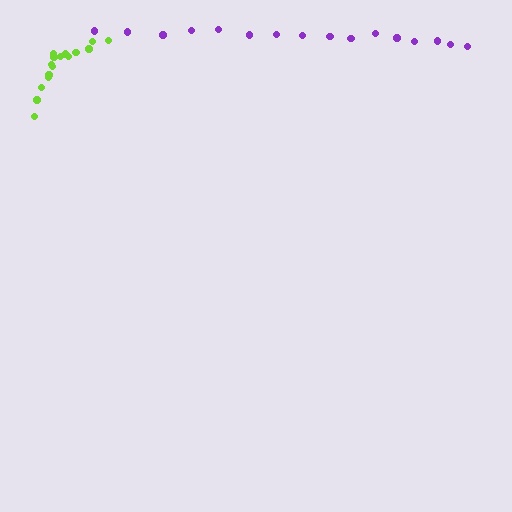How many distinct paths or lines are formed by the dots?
There are 2 distinct paths.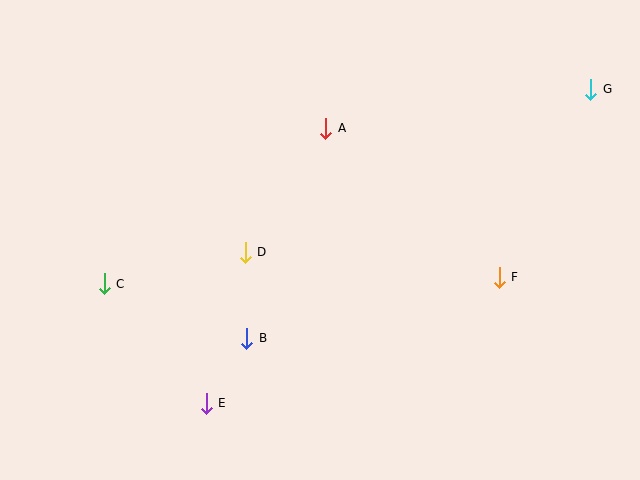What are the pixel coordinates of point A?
Point A is at (326, 128).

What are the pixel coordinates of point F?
Point F is at (499, 277).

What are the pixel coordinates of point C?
Point C is at (104, 284).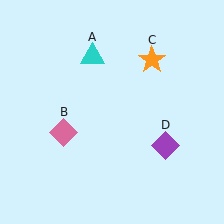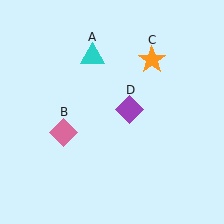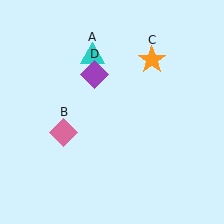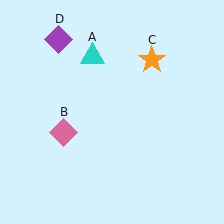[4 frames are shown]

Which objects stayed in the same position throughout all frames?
Cyan triangle (object A) and pink diamond (object B) and orange star (object C) remained stationary.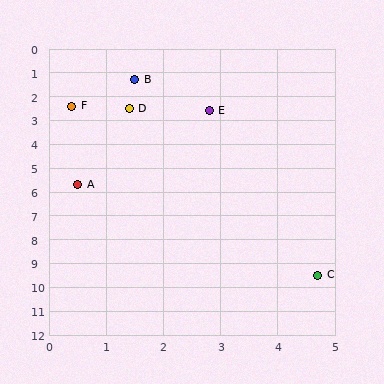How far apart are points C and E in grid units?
Points C and E are about 7.2 grid units apart.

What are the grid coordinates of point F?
Point F is at approximately (0.4, 2.4).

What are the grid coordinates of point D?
Point D is at approximately (1.4, 2.5).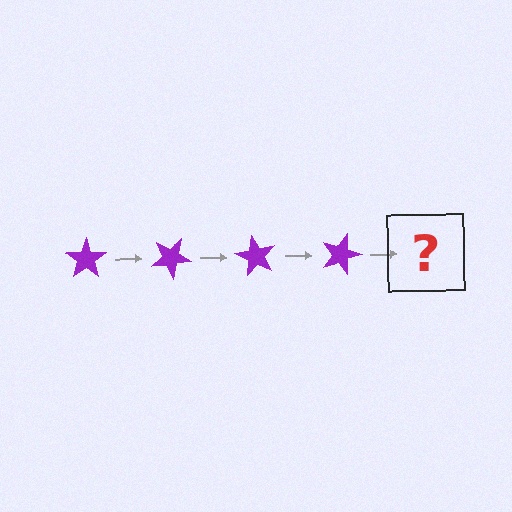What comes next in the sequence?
The next element should be a purple star rotated 120 degrees.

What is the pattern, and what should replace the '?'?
The pattern is that the star rotates 30 degrees each step. The '?' should be a purple star rotated 120 degrees.